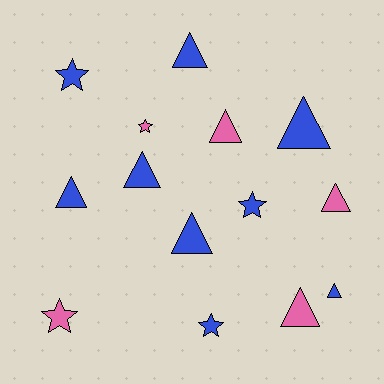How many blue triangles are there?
There are 6 blue triangles.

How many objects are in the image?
There are 14 objects.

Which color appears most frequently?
Blue, with 9 objects.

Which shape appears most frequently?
Triangle, with 9 objects.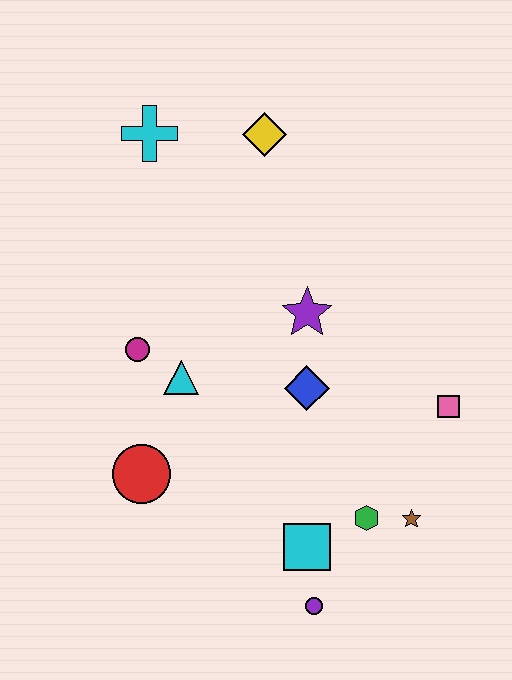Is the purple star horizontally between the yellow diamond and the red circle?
No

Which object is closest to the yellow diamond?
The cyan cross is closest to the yellow diamond.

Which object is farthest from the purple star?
The purple circle is farthest from the purple star.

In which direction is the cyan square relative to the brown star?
The cyan square is to the left of the brown star.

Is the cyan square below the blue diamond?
Yes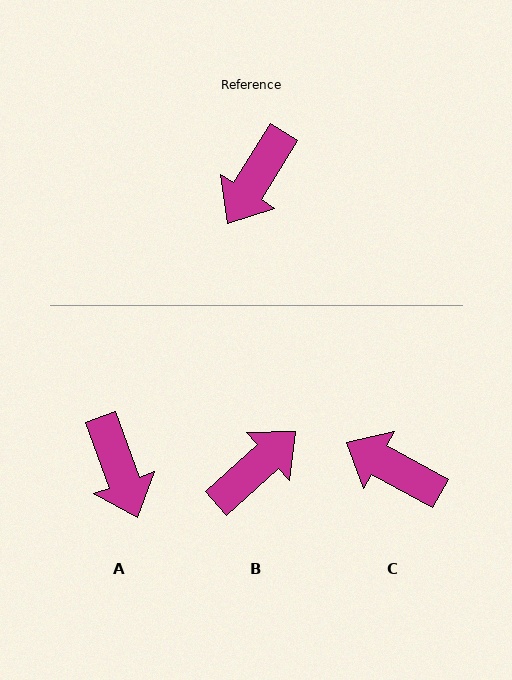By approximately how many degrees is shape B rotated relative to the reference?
Approximately 163 degrees counter-clockwise.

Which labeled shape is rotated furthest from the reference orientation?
B, about 163 degrees away.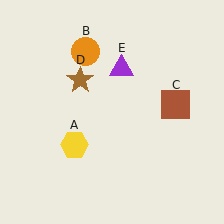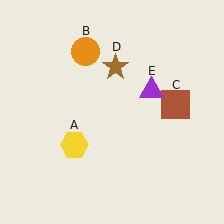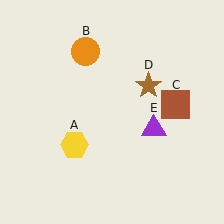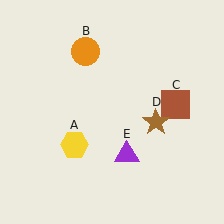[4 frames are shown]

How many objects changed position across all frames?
2 objects changed position: brown star (object D), purple triangle (object E).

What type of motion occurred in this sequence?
The brown star (object D), purple triangle (object E) rotated clockwise around the center of the scene.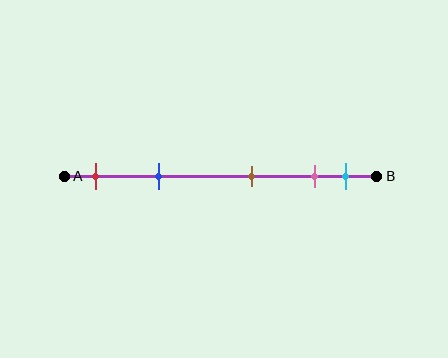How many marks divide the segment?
There are 5 marks dividing the segment.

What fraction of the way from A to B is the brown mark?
The brown mark is approximately 60% (0.6) of the way from A to B.